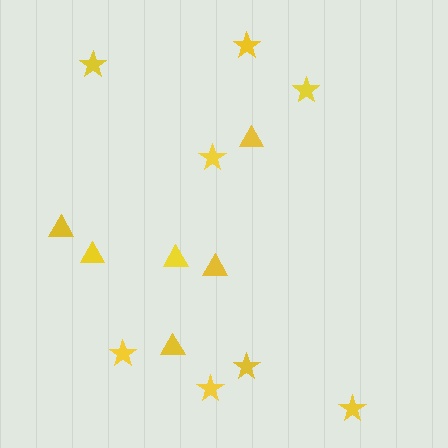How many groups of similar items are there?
There are 2 groups: one group of stars (8) and one group of triangles (6).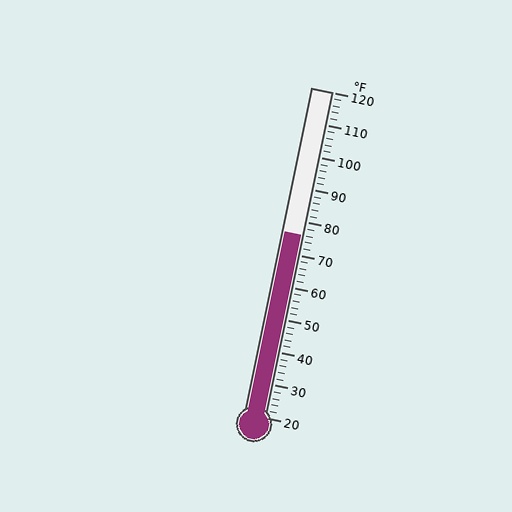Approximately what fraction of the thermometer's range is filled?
The thermometer is filled to approximately 55% of its range.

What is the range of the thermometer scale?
The thermometer scale ranges from 20°F to 120°F.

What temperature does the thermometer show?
The thermometer shows approximately 76°F.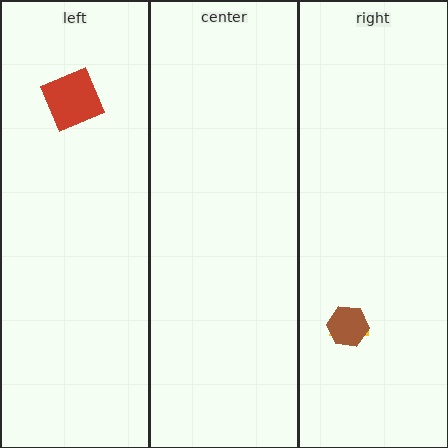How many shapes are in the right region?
2.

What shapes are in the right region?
The yellow semicircle, the brown hexagon.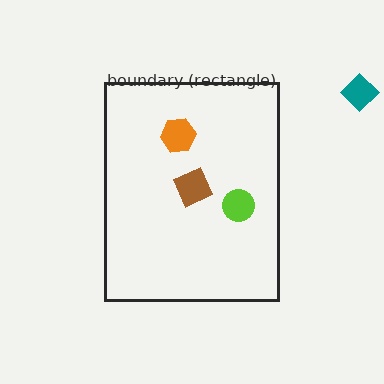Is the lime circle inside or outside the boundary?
Inside.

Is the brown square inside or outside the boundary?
Inside.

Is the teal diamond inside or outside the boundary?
Outside.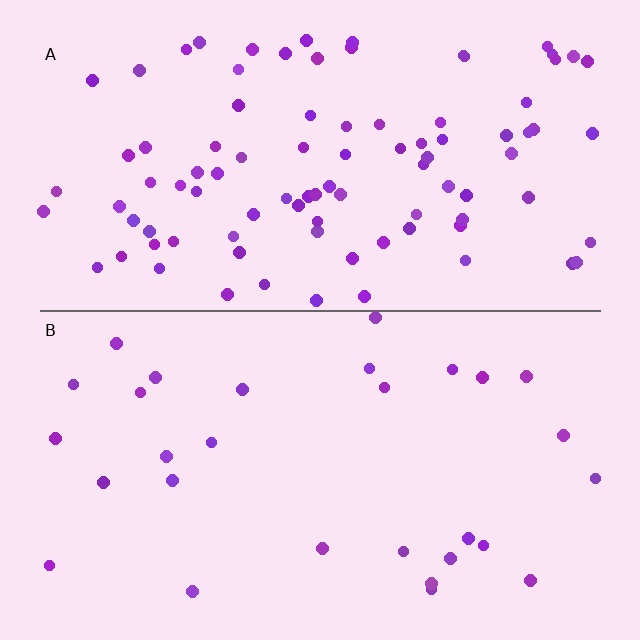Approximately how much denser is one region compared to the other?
Approximately 3.2× — region A over region B.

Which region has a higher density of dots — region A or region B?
A (the top).